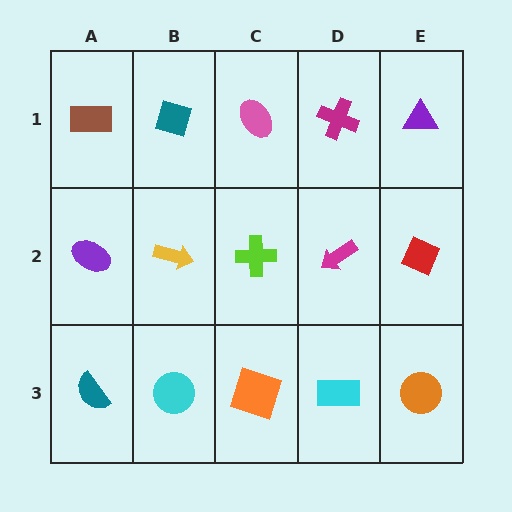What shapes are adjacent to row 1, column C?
A lime cross (row 2, column C), a teal diamond (row 1, column B), a magenta cross (row 1, column D).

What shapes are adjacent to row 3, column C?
A lime cross (row 2, column C), a cyan circle (row 3, column B), a cyan rectangle (row 3, column D).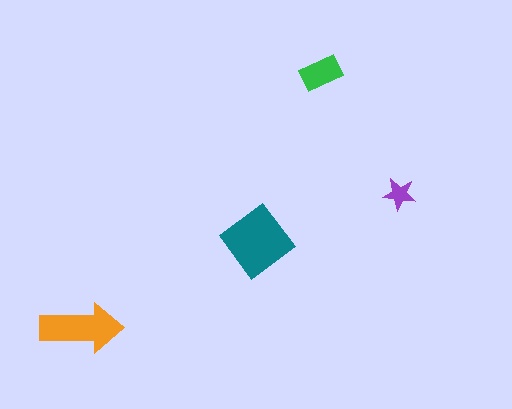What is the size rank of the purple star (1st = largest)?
4th.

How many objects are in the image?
There are 4 objects in the image.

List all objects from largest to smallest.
The teal diamond, the orange arrow, the green rectangle, the purple star.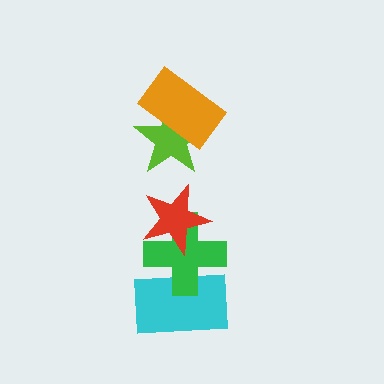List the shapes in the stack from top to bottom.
From top to bottom: the orange rectangle, the lime star, the red star, the green cross, the cyan rectangle.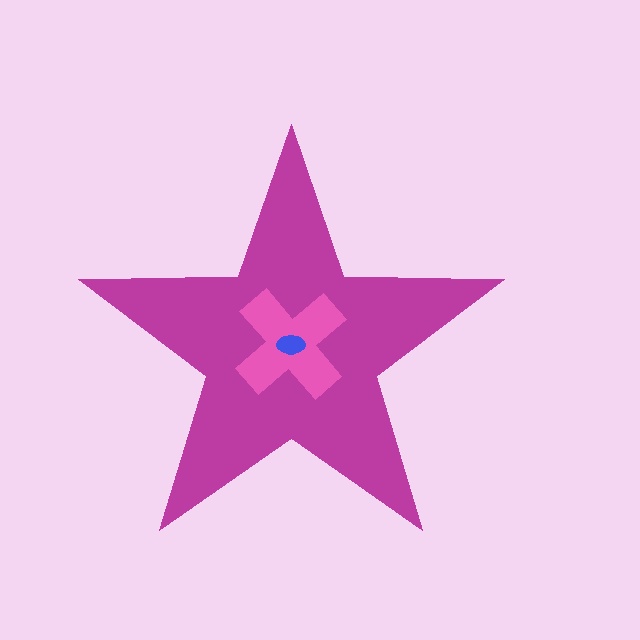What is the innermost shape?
The blue ellipse.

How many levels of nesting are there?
3.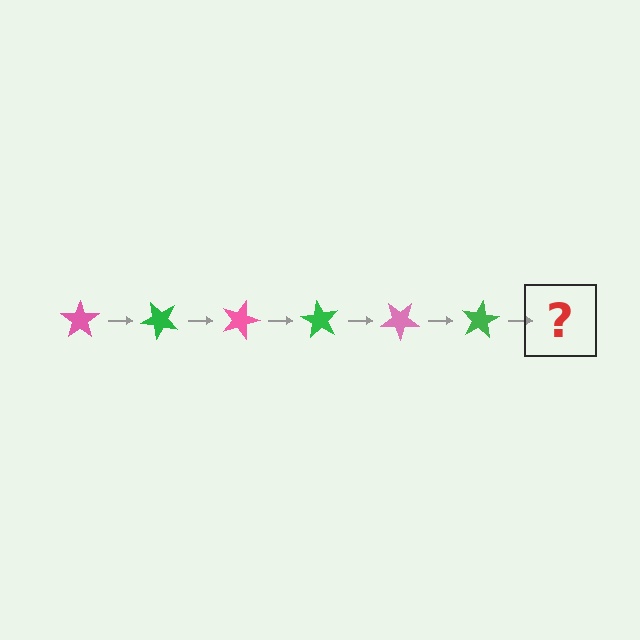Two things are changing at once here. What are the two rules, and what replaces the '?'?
The two rules are that it rotates 45 degrees each step and the color cycles through pink and green. The '?' should be a pink star, rotated 270 degrees from the start.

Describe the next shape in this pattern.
It should be a pink star, rotated 270 degrees from the start.